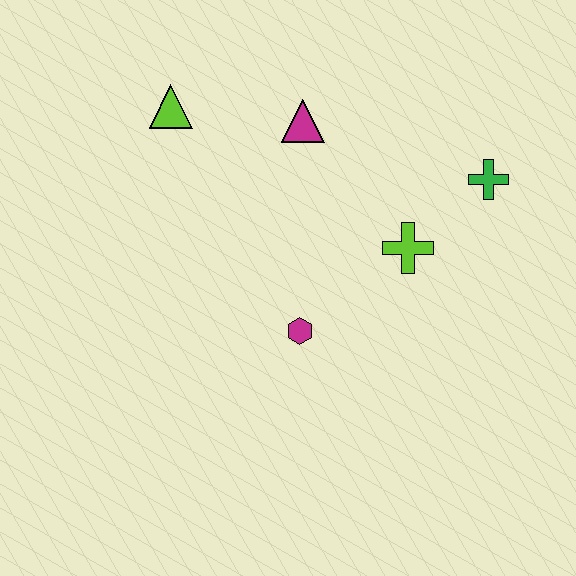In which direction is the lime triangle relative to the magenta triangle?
The lime triangle is to the left of the magenta triangle.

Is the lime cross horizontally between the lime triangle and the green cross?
Yes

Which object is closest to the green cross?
The lime cross is closest to the green cross.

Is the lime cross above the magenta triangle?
No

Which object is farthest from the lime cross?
The lime triangle is farthest from the lime cross.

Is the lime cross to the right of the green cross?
No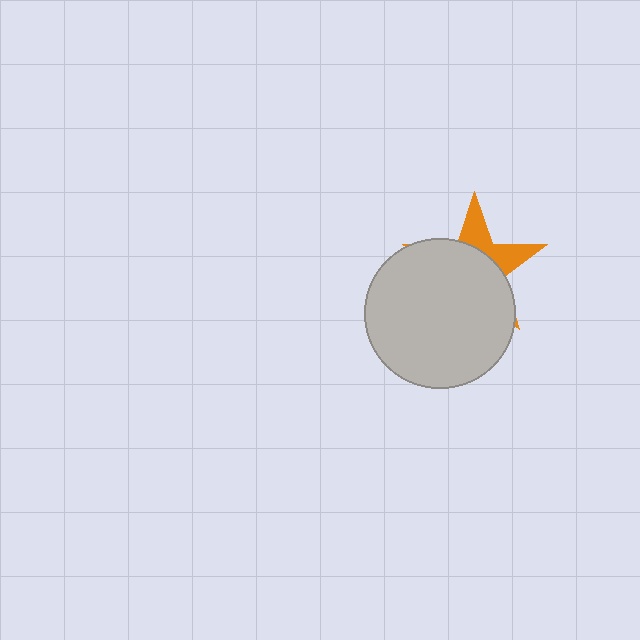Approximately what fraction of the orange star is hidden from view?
Roughly 69% of the orange star is hidden behind the light gray circle.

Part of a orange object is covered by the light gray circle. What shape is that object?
It is a star.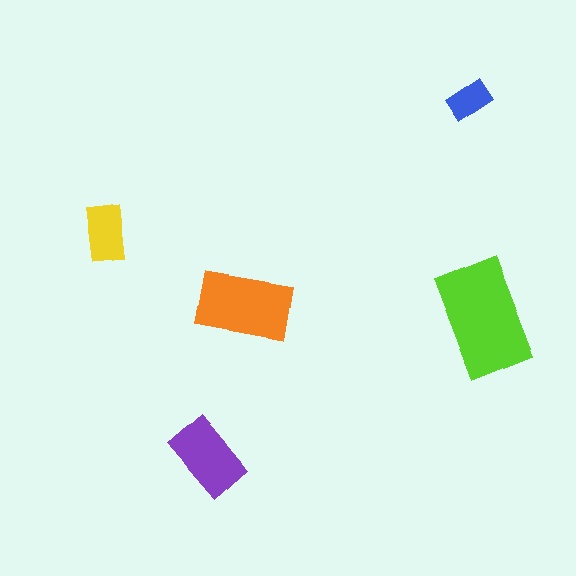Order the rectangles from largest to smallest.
the lime one, the orange one, the purple one, the yellow one, the blue one.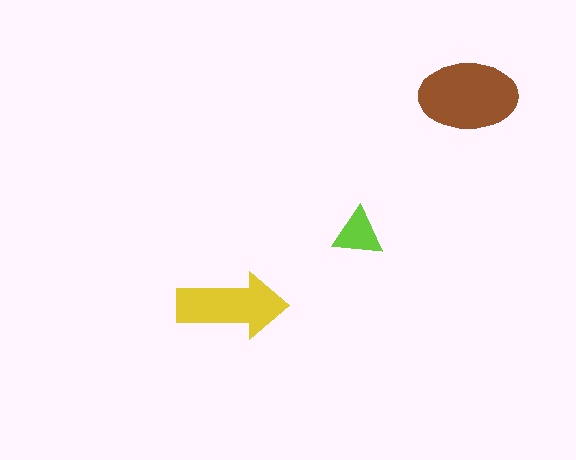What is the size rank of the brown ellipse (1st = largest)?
1st.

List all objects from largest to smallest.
The brown ellipse, the yellow arrow, the lime triangle.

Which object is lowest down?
The yellow arrow is bottommost.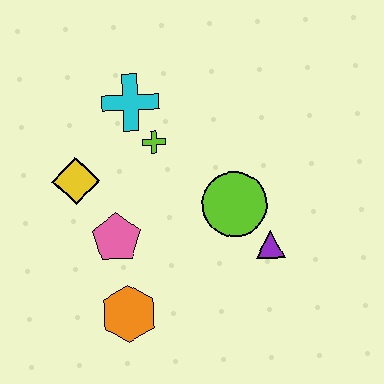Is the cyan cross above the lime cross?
Yes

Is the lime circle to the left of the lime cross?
No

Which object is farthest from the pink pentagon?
The purple triangle is farthest from the pink pentagon.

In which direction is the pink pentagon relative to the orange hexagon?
The pink pentagon is above the orange hexagon.